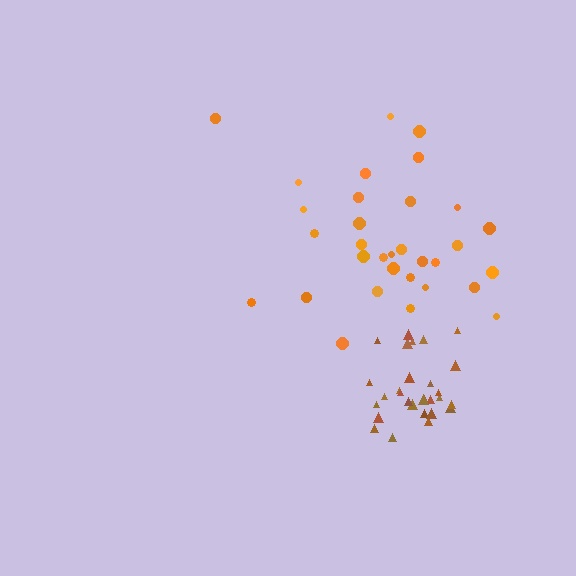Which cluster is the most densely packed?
Brown.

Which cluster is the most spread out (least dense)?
Orange.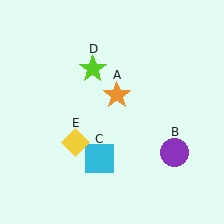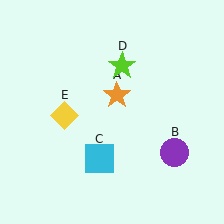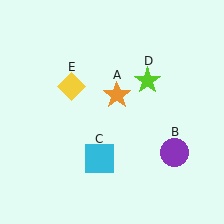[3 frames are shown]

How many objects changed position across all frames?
2 objects changed position: lime star (object D), yellow diamond (object E).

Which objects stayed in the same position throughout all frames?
Orange star (object A) and purple circle (object B) and cyan square (object C) remained stationary.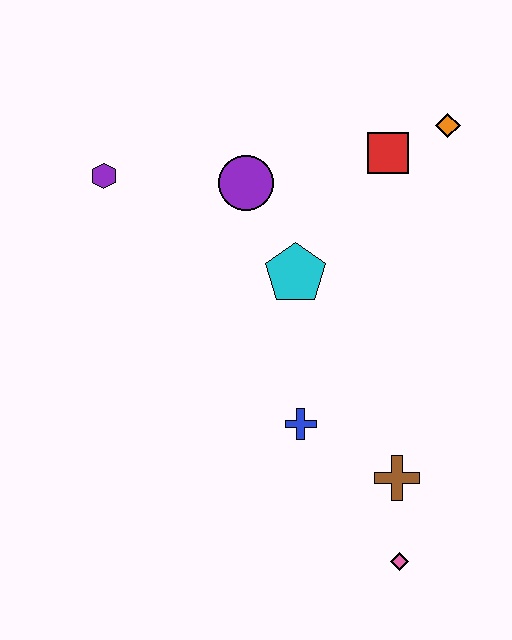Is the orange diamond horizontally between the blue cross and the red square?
No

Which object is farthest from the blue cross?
The orange diamond is farthest from the blue cross.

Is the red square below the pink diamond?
No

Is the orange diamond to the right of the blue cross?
Yes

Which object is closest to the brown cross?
The pink diamond is closest to the brown cross.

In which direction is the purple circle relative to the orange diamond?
The purple circle is to the left of the orange diamond.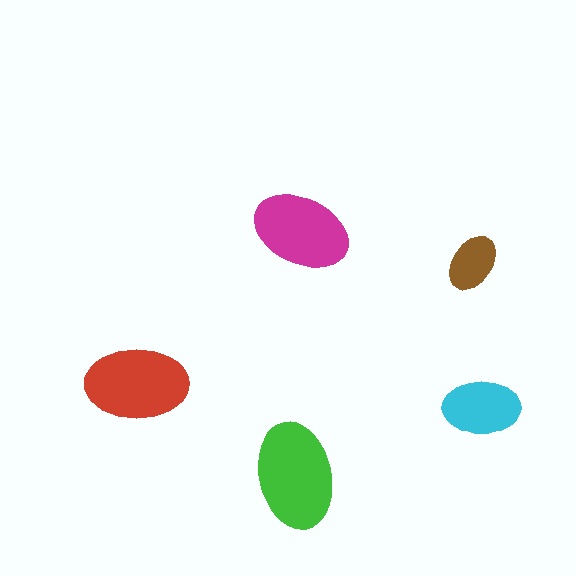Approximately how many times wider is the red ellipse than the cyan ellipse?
About 1.5 times wider.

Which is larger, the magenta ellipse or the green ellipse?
The green one.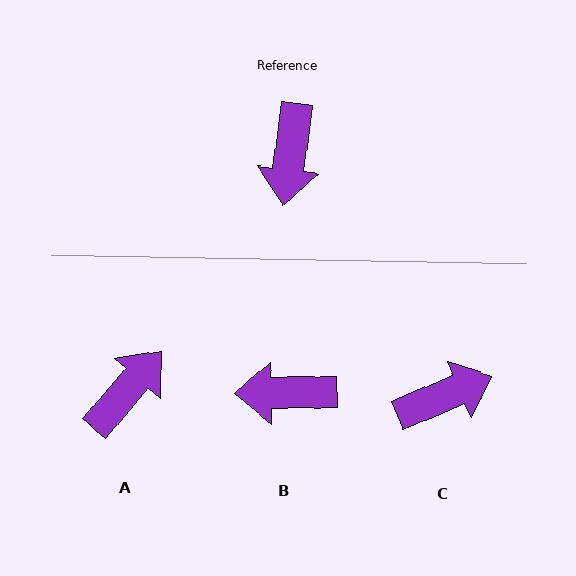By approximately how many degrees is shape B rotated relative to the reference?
Approximately 81 degrees clockwise.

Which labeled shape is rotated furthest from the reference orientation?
A, about 147 degrees away.